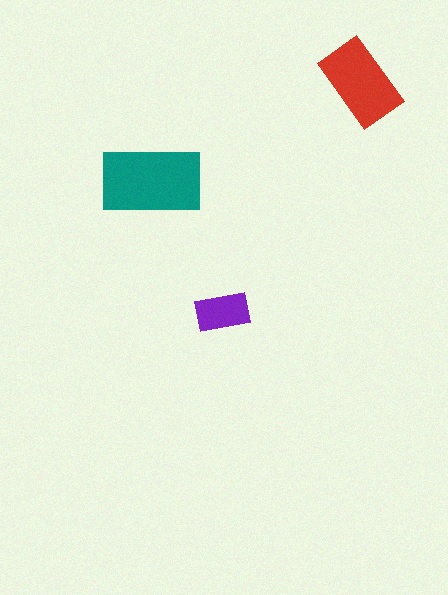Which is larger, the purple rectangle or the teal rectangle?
The teal one.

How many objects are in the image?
There are 3 objects in the image.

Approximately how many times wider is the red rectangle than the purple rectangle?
About 1.5 times wider.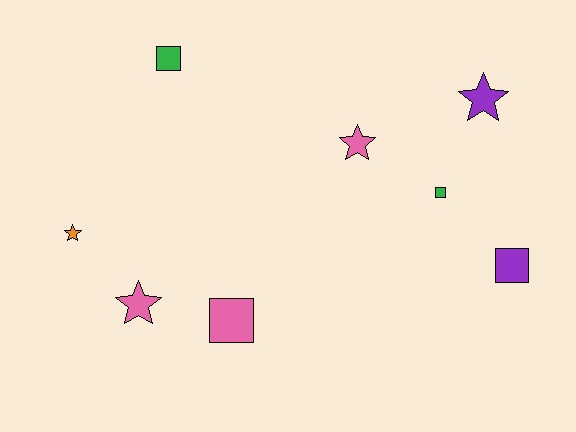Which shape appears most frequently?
Star, with 4 objects.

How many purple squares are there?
There is 1 purple square.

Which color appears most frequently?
Pink, with 3 objects.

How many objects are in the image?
There are 8 objects.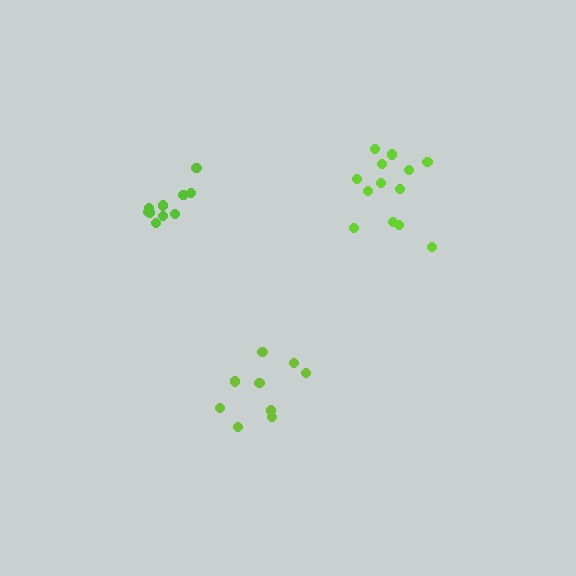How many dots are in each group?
Group 1: 13 dots, Group 2: 10 dots, Group 3: 9 dots (32 total).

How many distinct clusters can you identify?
There are 3 distinct clusters.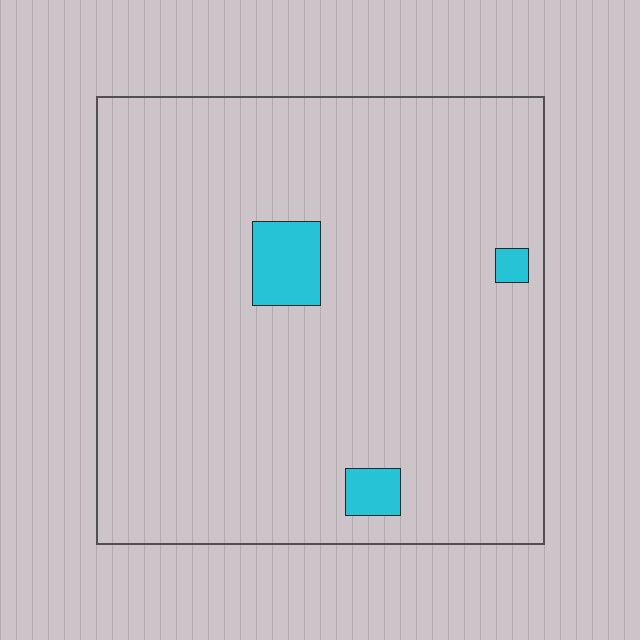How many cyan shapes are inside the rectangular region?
3.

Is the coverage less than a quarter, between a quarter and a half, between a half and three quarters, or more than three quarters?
Less than a quarter.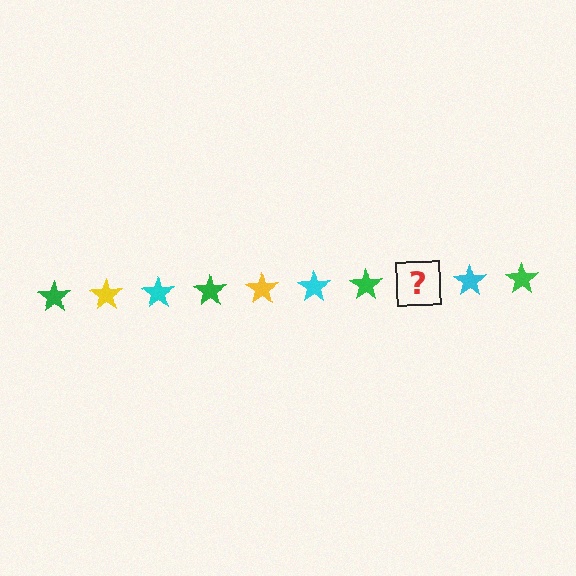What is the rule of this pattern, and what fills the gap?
The rule is that the pattern cycles through green, yellow, cyan stars. The gap should be filled with a yellow star.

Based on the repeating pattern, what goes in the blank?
The blank should be a yellow star.